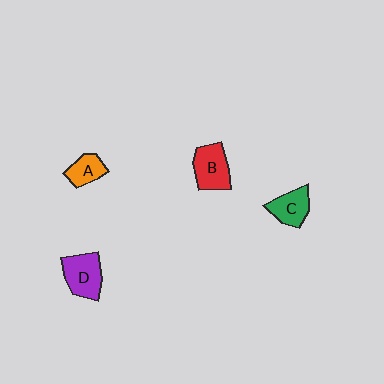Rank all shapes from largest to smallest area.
From largest to smallest: D (purple), B (red), C (green), A (orange).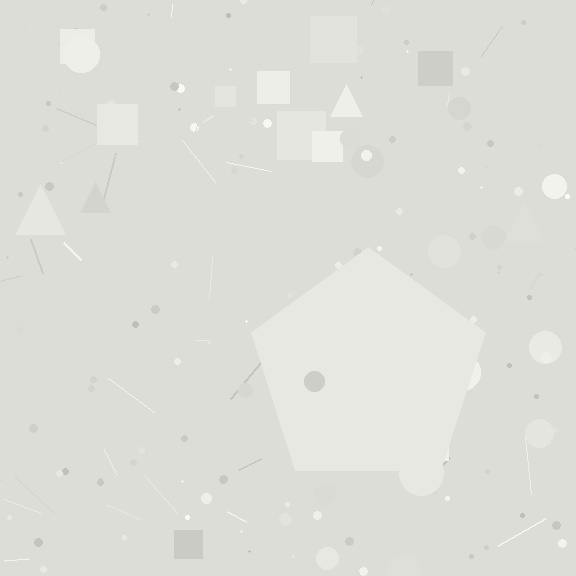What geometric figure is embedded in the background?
A pentagon is embedded in the background.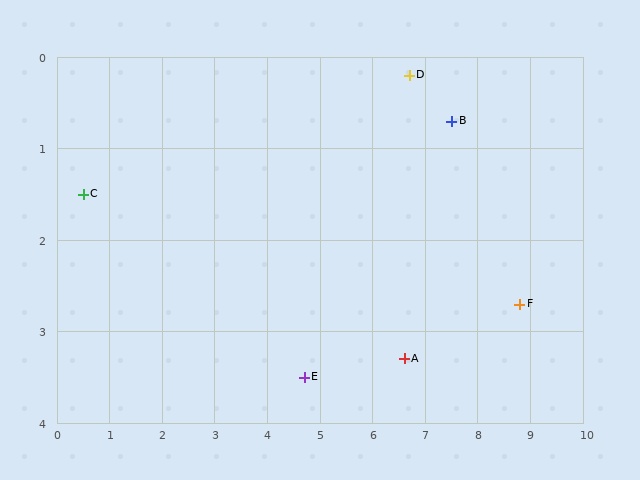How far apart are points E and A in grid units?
Points E and A are about 1.9 grid units apart.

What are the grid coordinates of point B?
Point B is at approximately (7.5, 0.7).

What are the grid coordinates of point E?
Point E is at approximately (4.7, 3.5).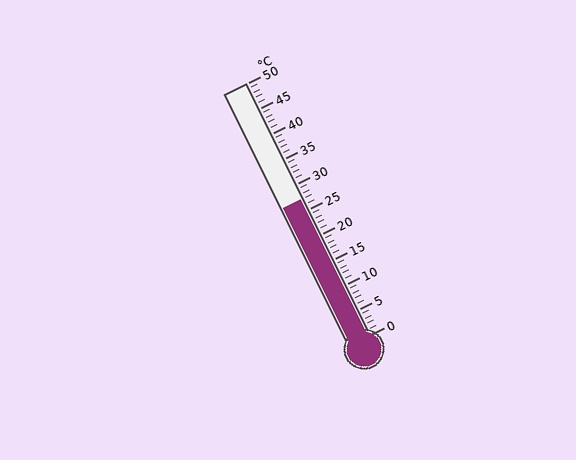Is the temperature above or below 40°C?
The temperature is below 40°C.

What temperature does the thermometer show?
The thermometer shows approximately 27°C.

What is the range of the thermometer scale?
The thermometer scale ranges from 0°C to 50°C.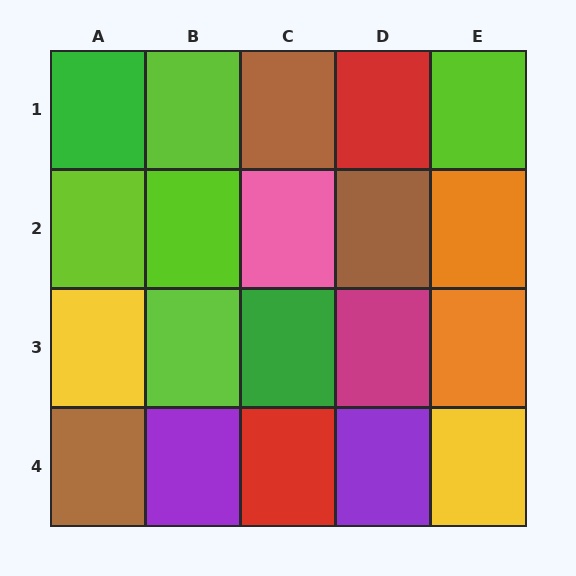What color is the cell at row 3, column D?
Magenta.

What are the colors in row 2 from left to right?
Lime, lime, pink, brown, orange.